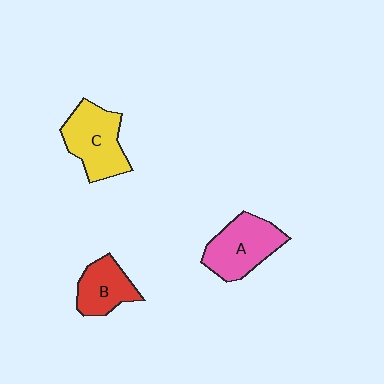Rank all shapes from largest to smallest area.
From largest to smallest: C (yellow), A (pink), B (red).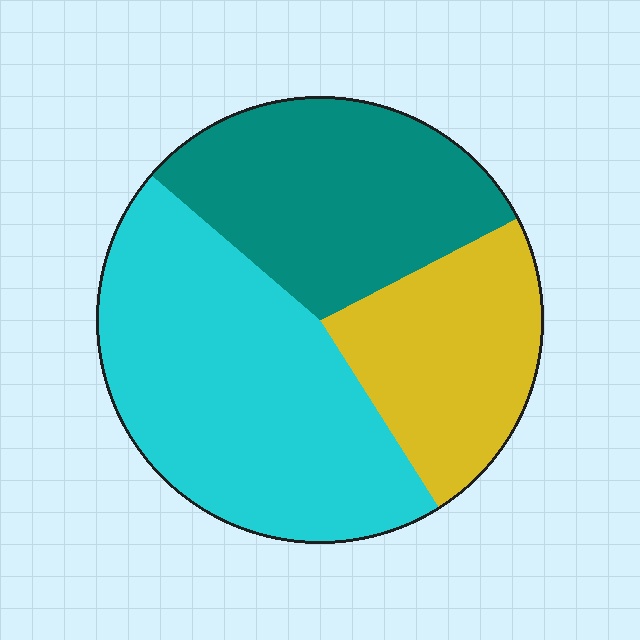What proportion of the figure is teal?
Teal takes up about one third (1/3) of the figure.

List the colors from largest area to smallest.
From largest to smallest: cyan, teal, yellow.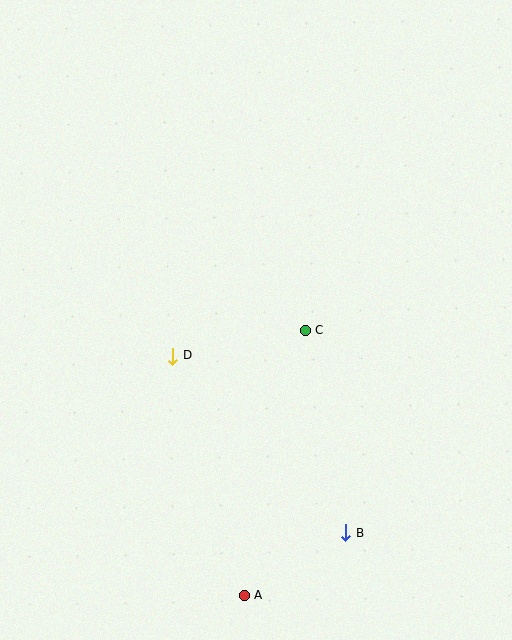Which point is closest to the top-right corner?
Point C is closest to the top-right corner.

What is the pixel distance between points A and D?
The distance between A and D is 250 pixels.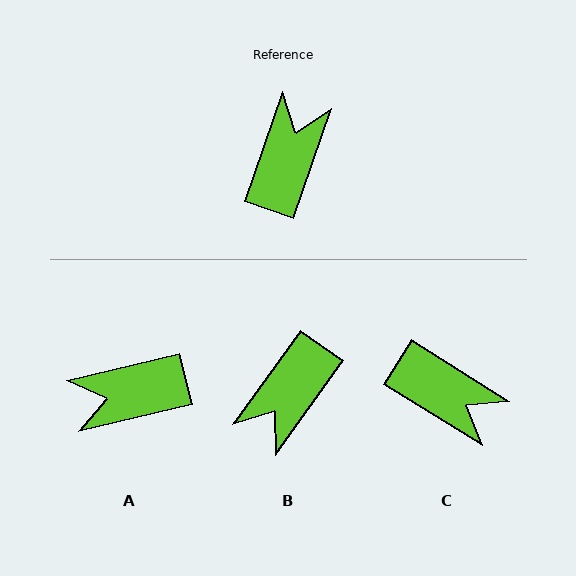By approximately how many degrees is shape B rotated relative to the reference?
Approximately 163 degrees counter-clockwise.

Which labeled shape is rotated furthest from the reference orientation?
B, about 163 degrees away.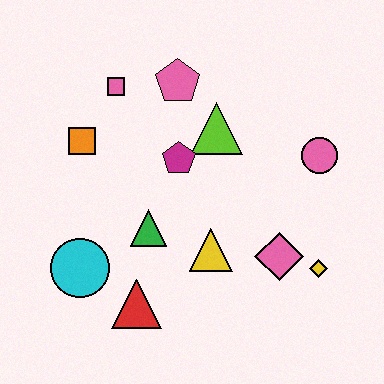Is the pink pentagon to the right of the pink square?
Yes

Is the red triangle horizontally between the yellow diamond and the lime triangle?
No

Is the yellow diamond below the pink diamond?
Yes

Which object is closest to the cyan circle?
The red triangle is closest to the cyan circle.